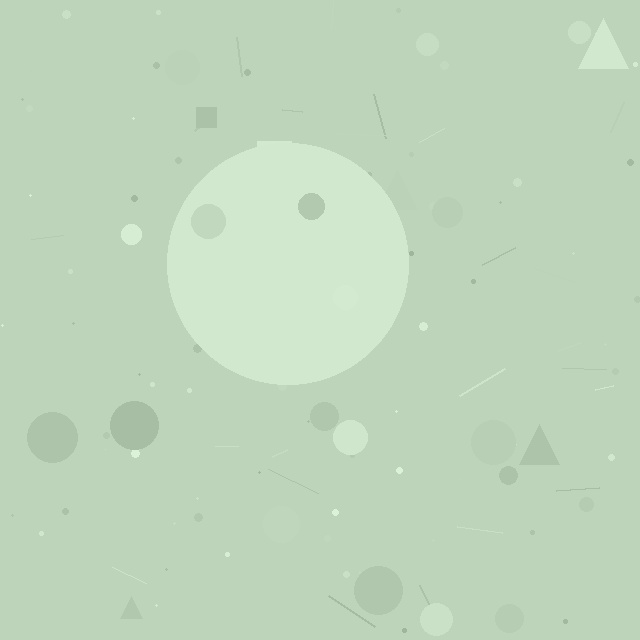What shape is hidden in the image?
A circle is hidden in the image.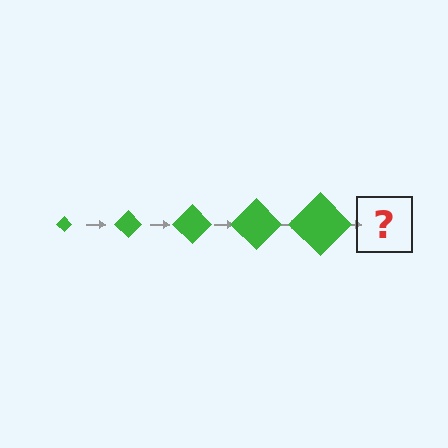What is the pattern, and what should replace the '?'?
The pattern is that the diamond gets progressively larger each step. The '?' should be a green diamond, larger than the previous one.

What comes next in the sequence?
The next element should be a green diamond, larger than the previous one.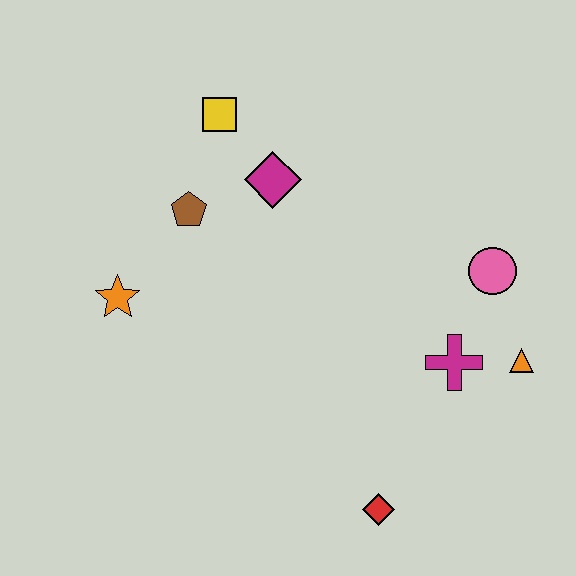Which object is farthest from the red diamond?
The yellow square is farthest from the red diamond.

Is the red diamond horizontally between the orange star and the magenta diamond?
No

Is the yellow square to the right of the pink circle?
No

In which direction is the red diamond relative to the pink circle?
The red diamond is below the pink circle.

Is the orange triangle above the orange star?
No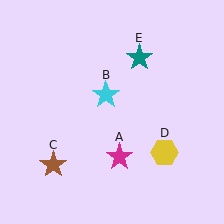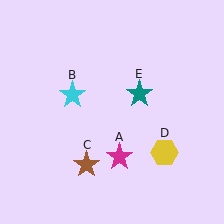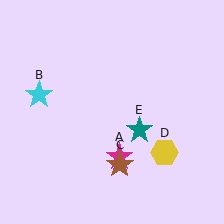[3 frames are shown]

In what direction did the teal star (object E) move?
The teal star (object E) moved down.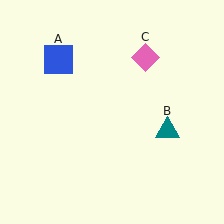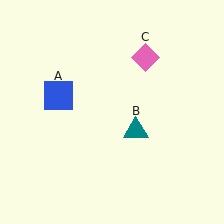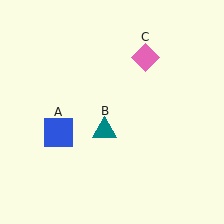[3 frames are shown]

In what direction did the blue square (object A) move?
The blue square (object A) moved down.